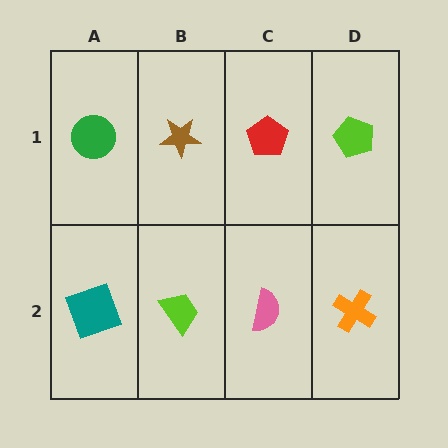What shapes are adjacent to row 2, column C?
A red pentagon (row 1, column C), a lime trapezoid (row 2, column B), an orange cross (row 2, column D).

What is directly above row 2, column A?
A green circle.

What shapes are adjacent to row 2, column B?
A brown star (row 1, column B), a teal square (row 2, column A), a pink semicircle (row 2, column C).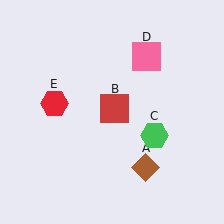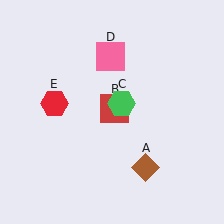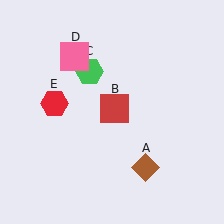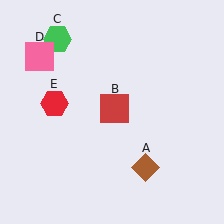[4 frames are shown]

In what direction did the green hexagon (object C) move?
The green hexagon (object C) moved up and to the left.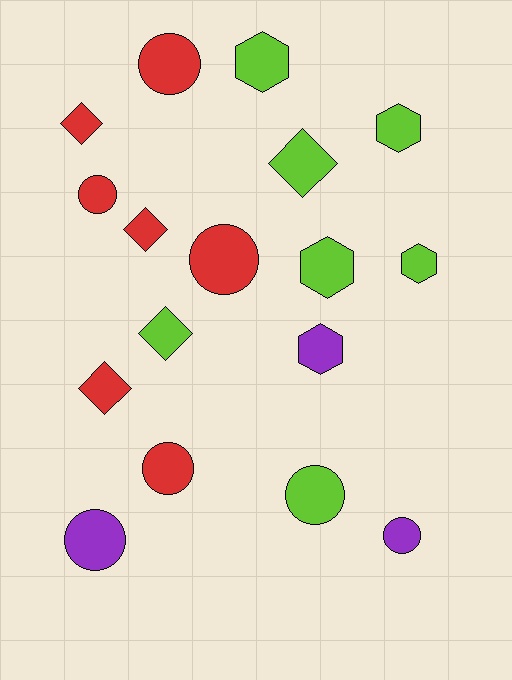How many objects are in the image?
There are 17 objects.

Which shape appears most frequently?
Circle, with 7 objects.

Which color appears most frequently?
Red, with 7 objects.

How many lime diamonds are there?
There are 2 lime diamonds.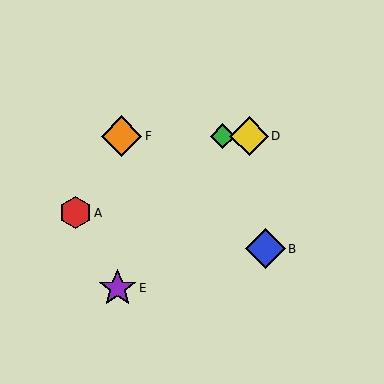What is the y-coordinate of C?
Object C is at y≈136.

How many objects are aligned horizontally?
3 objects (C, D, F) are aligned horizontally.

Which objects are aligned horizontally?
Objects C, D, F are aligned horizontally.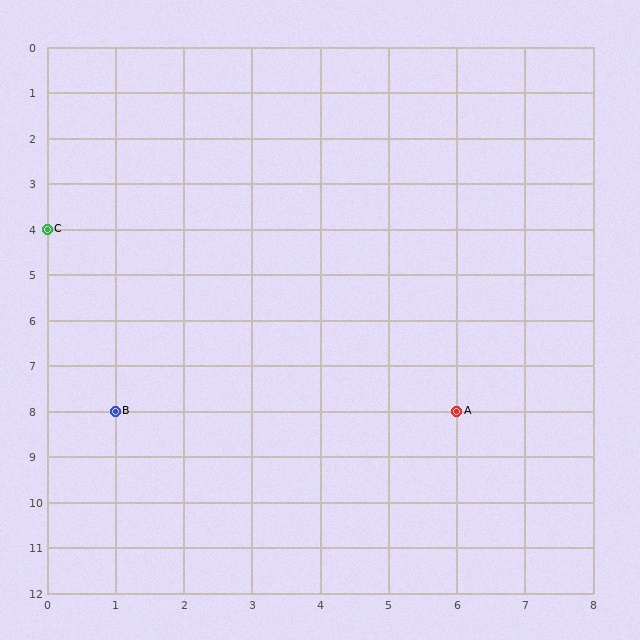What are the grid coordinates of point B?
Point B is at grid coordinates (1, 8).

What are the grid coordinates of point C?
Point C is at grid coordinates (0, 4).